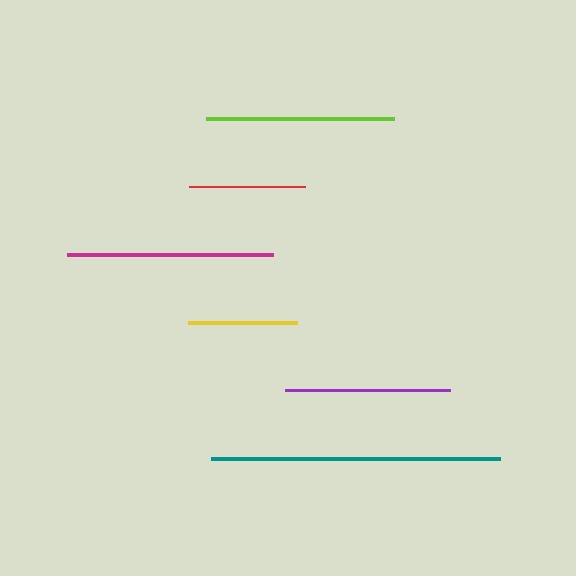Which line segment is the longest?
The teal line is the longest at approximately 289 pixels.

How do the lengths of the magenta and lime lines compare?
The magenta and lime lines are approximately the same length.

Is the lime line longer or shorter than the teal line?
The teal line is longer than the lime line.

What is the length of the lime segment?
The lime segment is approximately 188 pixels long.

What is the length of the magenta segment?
The magenta segment is approximately 205 pixels long.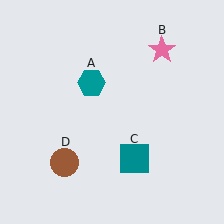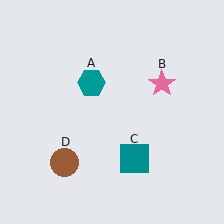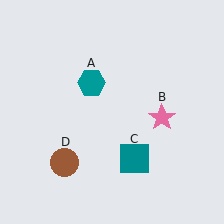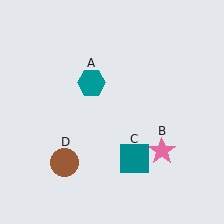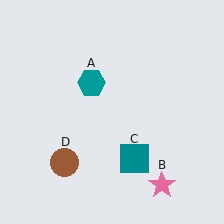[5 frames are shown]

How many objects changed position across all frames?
1 object changed position: pink star (object B).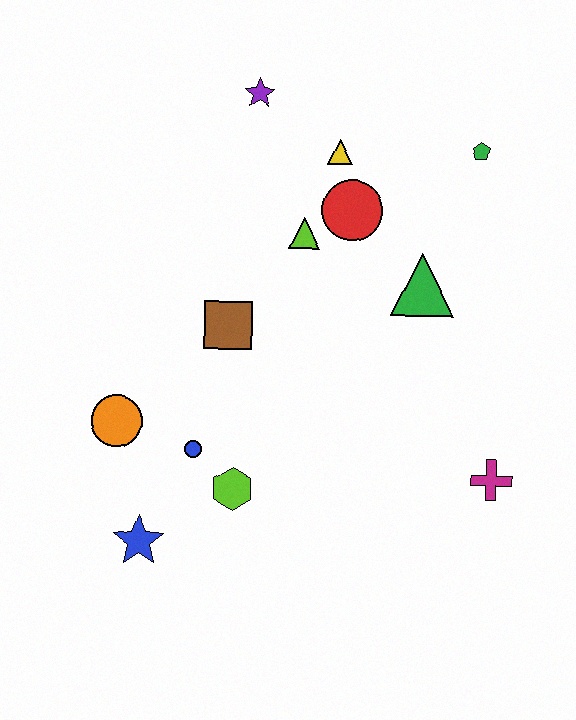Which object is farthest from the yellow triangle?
The blue star is farthest from the yellow triangle.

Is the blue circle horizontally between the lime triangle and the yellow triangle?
No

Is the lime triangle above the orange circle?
Yes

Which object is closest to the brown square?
The lime triangle is closest to the brown square.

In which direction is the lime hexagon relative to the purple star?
The lime hexagon is below the purple star.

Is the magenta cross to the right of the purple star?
Yes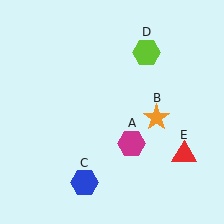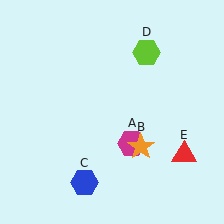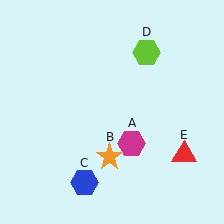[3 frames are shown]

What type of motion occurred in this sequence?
The orange star (object B) rotated clockwise around the center of the scene.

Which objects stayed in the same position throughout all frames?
Magenta hexagon (object A) and blue hexagon (object C) and lime hexagon (object D) and red triangle (object E) remained stationary.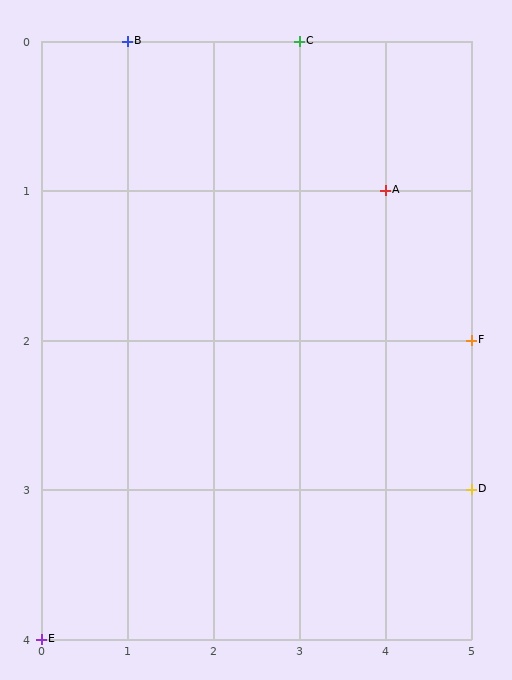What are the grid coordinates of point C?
Point C is at grid coordinates (3, 0).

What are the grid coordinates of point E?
Point E is at grid coordinates (0, 4).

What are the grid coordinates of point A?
Point A is at grid coordinates (4, 1).